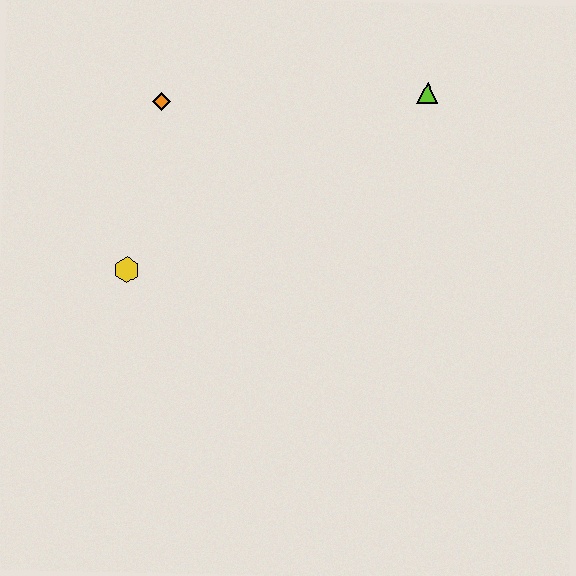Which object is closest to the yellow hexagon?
The orange diamond is closest to the yellow hexagon.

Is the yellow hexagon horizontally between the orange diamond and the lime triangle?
No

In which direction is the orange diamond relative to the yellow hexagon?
The orange diamond is above the yellow hexagon.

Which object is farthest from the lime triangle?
The yellow hexagon is farthest from the lime triangle.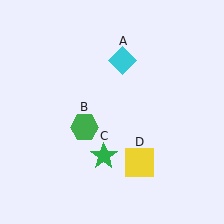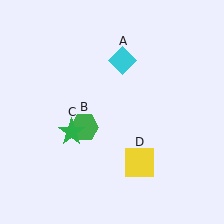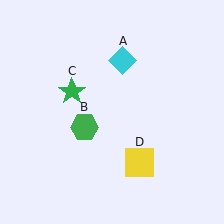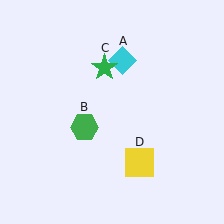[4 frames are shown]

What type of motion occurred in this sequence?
The green star (object C) rotated clockwise around the center of the scene.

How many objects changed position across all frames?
1 object changed position: green star (object C).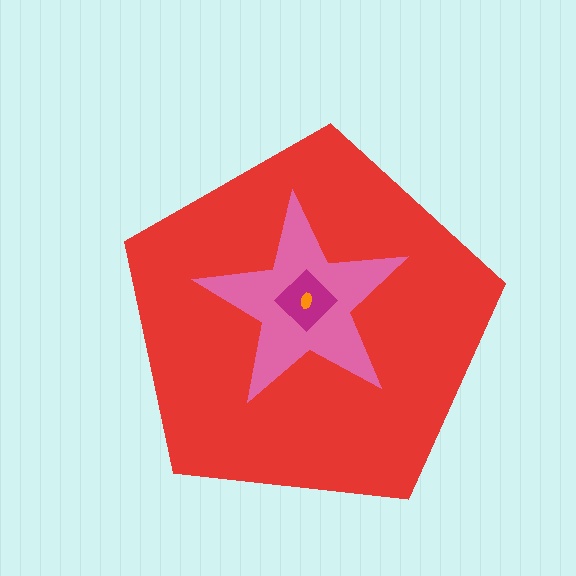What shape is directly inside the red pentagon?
The pink star.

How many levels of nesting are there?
4.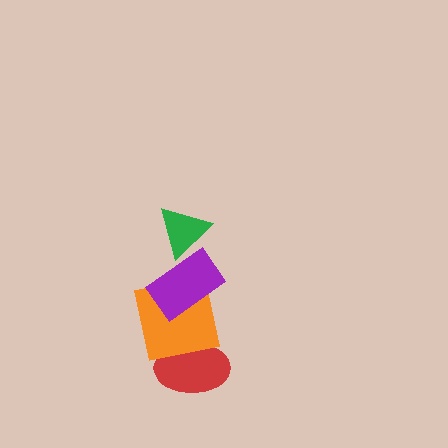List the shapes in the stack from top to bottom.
From top to bottom: the green triangle, the purple rectangle, the orange square, the red ellipse.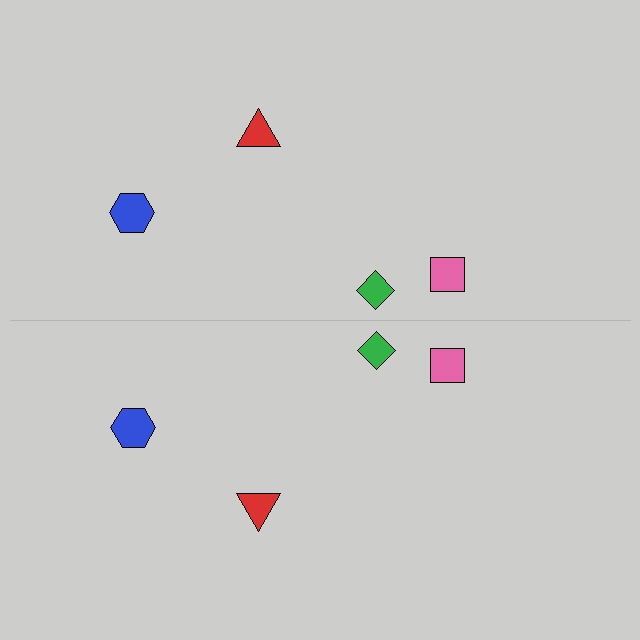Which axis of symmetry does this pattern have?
The pattern has a horizontal axis of symmetry running through the center of the image.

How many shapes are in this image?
There are 8 shapes in this image.